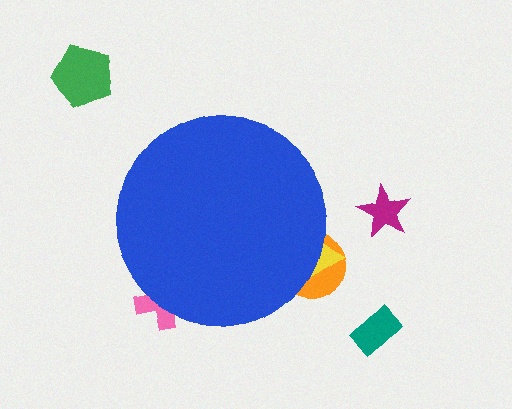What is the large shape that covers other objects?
A blue circle.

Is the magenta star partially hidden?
No, the magenta star is fully visible.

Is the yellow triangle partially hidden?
Yes, the yellow triangle is partially hidden behind the blue circle.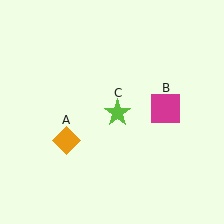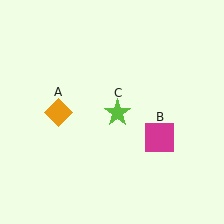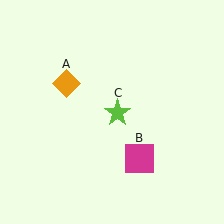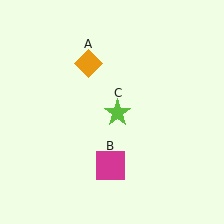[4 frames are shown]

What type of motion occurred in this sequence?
The orange diamond (object A), magenta square (object B) rotated clockwise around the center of the scene.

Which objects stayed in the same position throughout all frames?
Lime star (object C) remained stationary.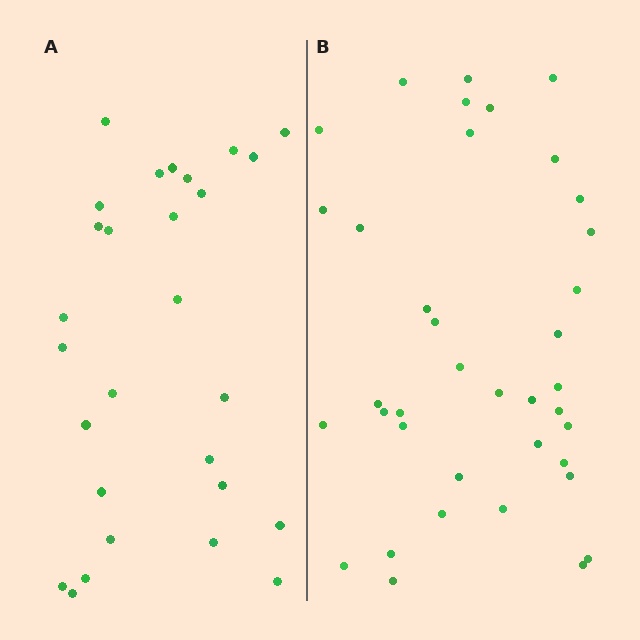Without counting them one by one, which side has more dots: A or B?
Region B (the right region) has more dots.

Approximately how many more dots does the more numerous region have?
Region B has roughly 10 or so more dots than region A.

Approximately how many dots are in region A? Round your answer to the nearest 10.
About 30 dots. (The exact count is 28, which rounds to 30.)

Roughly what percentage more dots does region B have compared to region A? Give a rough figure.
About 35% more.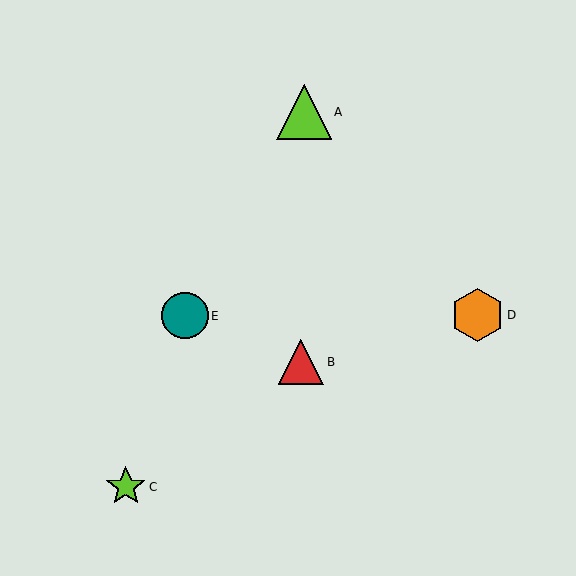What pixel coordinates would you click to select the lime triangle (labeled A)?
Click at (304, 112) to select the lime triangle A.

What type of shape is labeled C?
Shape C is a lime star.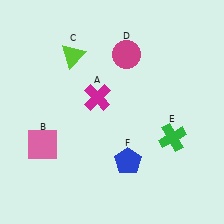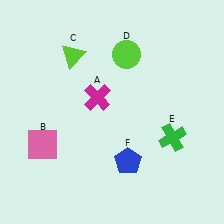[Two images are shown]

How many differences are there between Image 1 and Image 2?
There is 1 difference between the two images.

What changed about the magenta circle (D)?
In Image 1, D is magenta. In Image 2, it changed to lime.